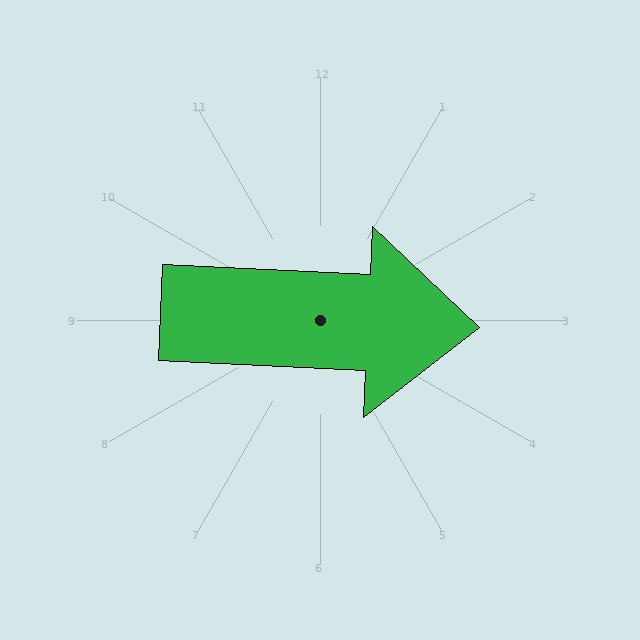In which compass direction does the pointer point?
East.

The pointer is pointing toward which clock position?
Roughly 3 o'clock.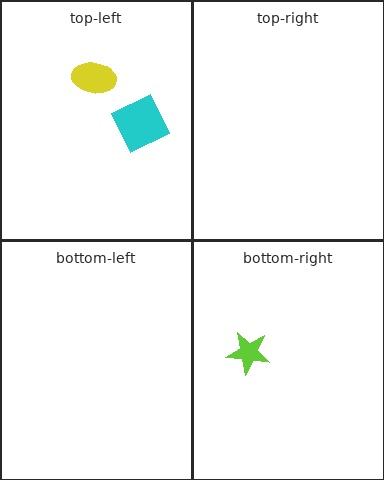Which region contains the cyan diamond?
The top-left region.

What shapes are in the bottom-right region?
The lime star.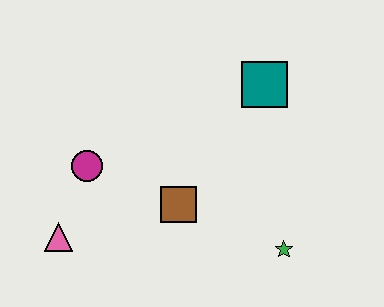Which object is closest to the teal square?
The brown square is closest to the teal square.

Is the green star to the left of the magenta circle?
No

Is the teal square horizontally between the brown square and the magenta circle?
No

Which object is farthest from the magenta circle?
The green star is farthest from the magenta circle.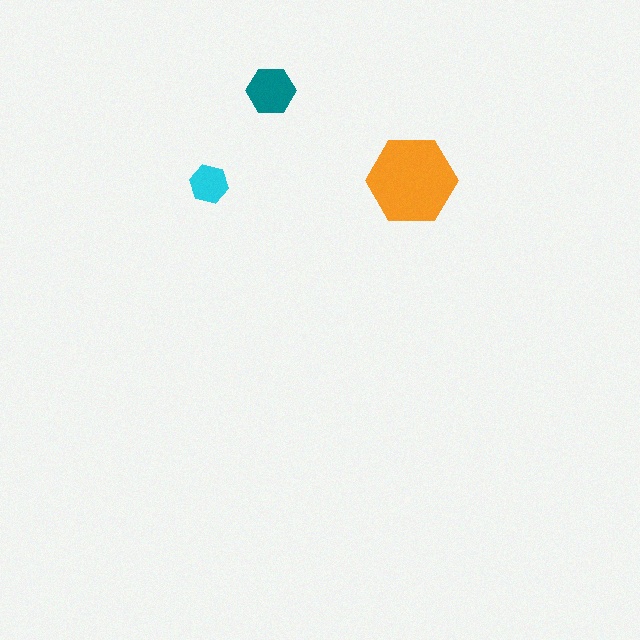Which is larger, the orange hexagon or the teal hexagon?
The orange one.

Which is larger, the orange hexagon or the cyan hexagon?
The orange one.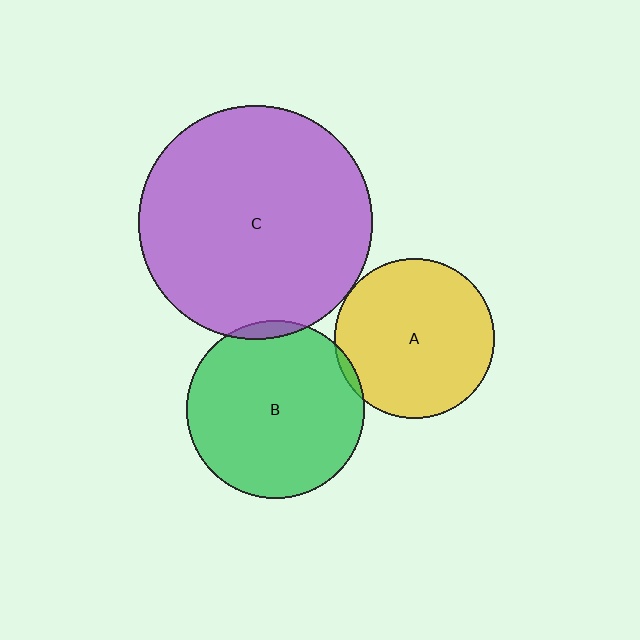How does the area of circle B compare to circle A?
Approximately 1.2 times.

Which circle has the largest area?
Circle C (purple).